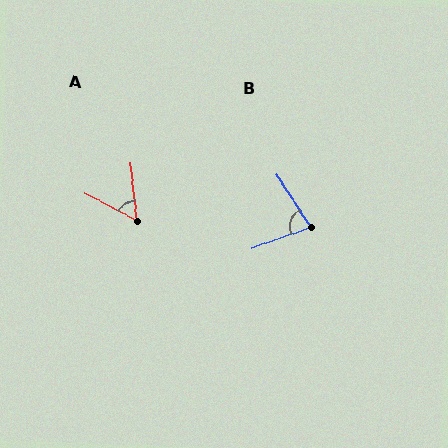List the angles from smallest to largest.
A (57°), B (77°).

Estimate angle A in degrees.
Approximately 57 degrees.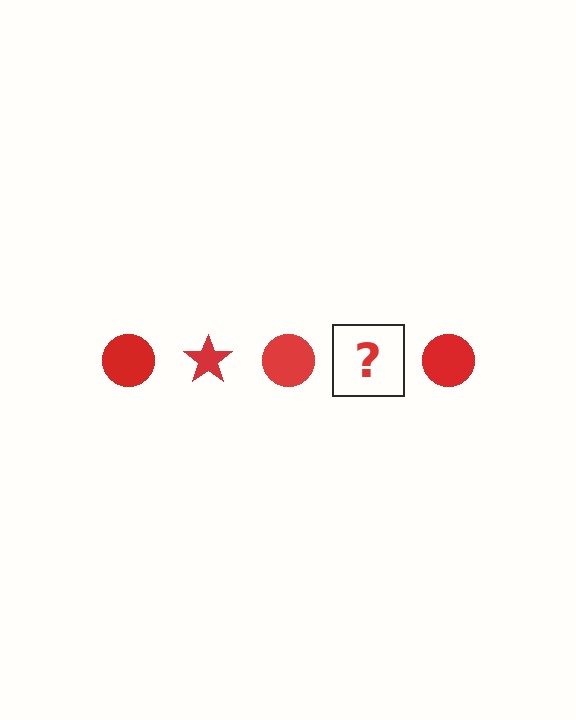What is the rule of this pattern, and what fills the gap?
The rule is that the pattern cycles through circle, star shapes in red. The gap should be filled with a red star.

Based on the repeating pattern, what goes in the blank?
The blank should be a red star.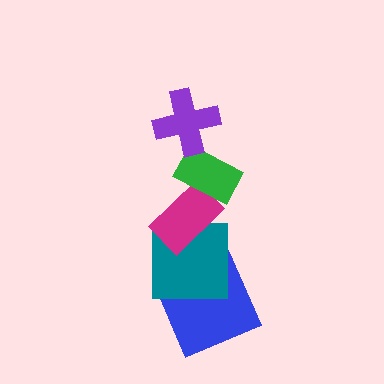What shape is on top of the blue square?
The teal square is on top of the blue square.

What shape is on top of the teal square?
The magenta rectangle is on top of the teal square.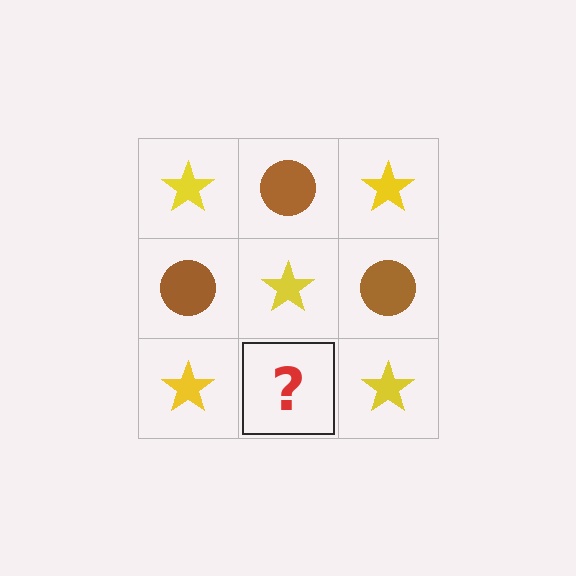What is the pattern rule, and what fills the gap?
The rule is that it alternates yellow star and brown circle in a checkerboard pattern. The gap should be filled with a brown circle.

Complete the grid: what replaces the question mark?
The question mark should be replaced with a brown circle.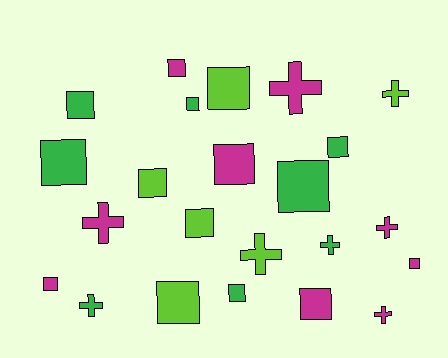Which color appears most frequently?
Magenta, with 9 objects.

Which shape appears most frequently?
Square, with 15 objects.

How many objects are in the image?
There are 23 objects.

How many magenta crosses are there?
There are 4 magenta crosses.